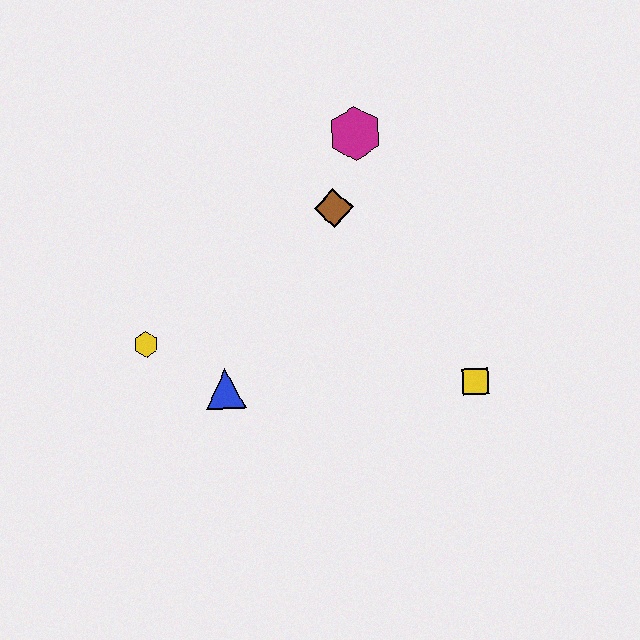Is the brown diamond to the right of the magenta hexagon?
No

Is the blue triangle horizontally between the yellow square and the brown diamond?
No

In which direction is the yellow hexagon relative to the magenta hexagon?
The yellow hexagon is to the left of the magenta hexagon.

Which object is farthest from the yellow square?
The yellow hexagon is farthest from the yellow square.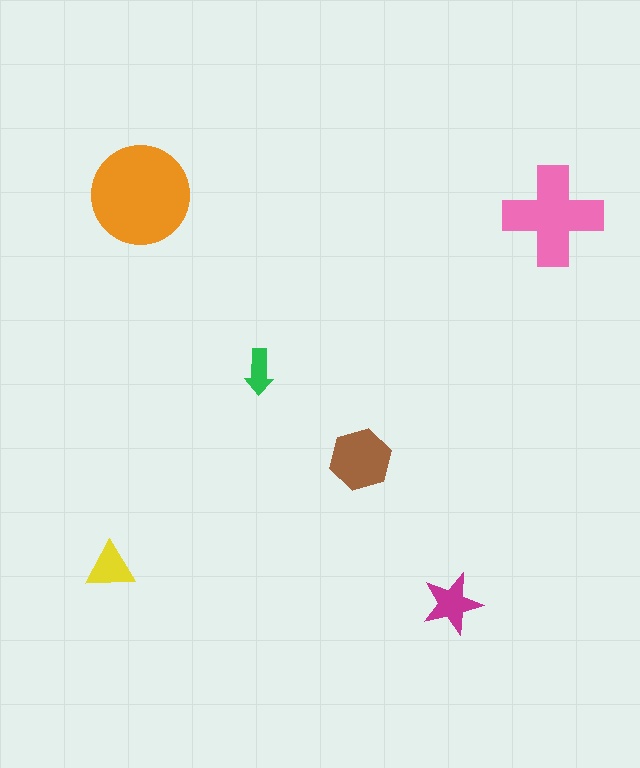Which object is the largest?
The orange circle.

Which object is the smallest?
The green arrow.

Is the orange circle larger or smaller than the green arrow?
Larger.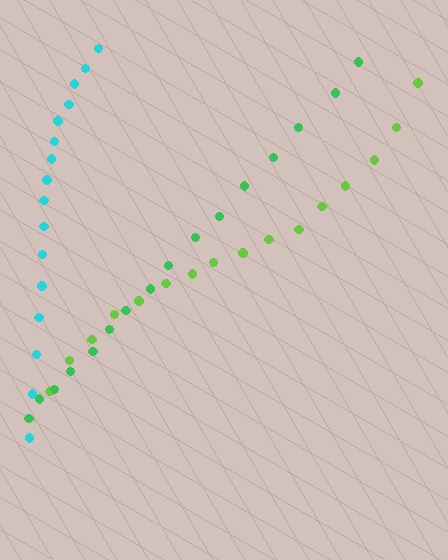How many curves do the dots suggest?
There are 3 distinct paths.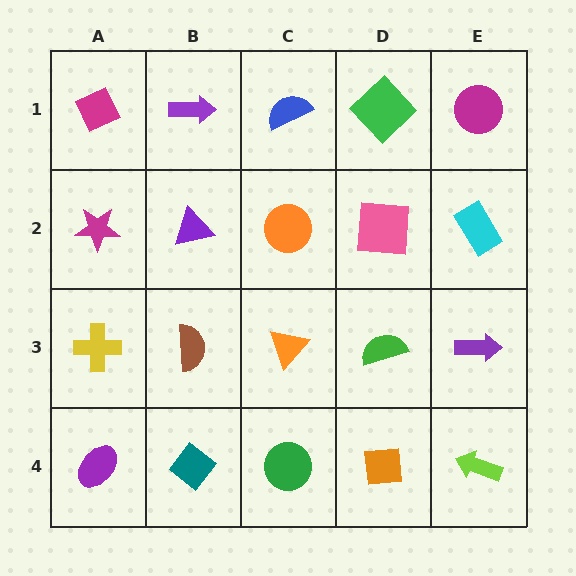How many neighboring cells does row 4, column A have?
2.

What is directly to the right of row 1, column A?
A purple arrow.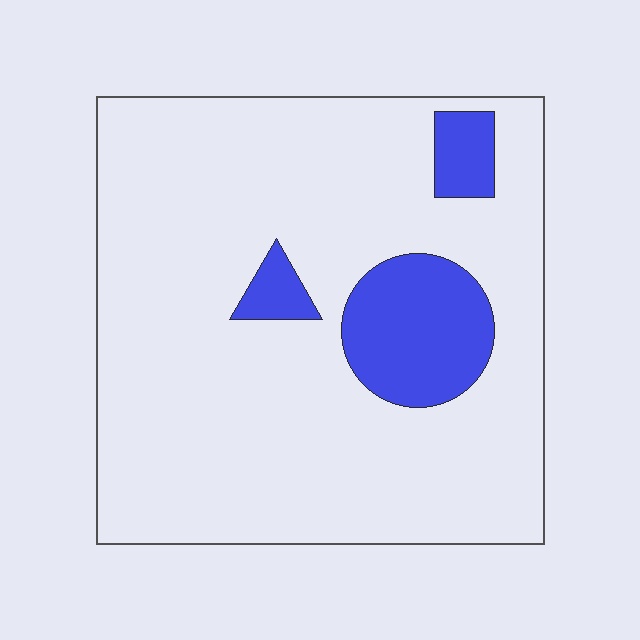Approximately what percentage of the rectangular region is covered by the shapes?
Approximately 15%.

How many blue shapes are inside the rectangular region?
3.